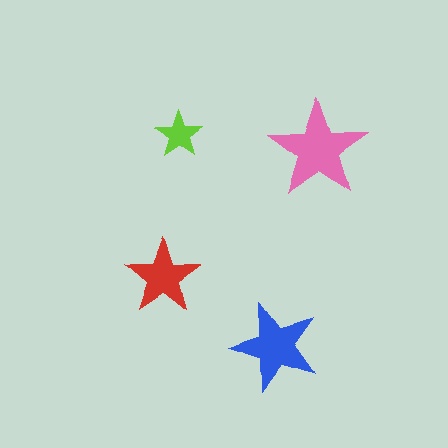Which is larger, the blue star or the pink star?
The pink one.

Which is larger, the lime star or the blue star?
The blue one.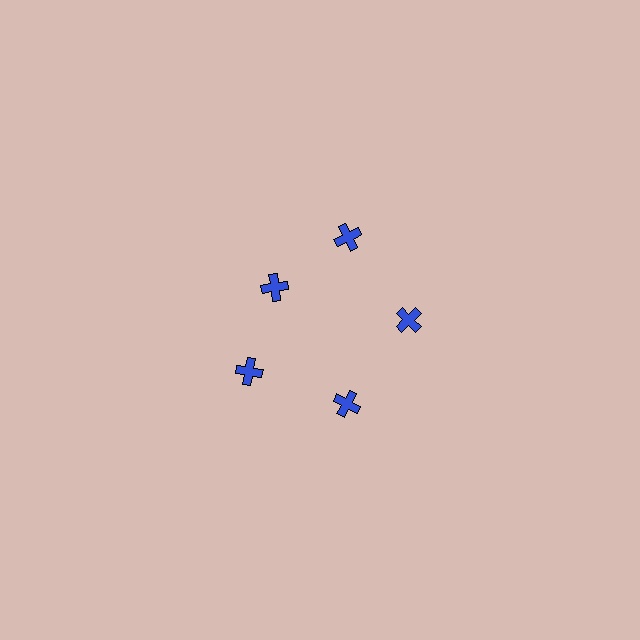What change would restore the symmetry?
The symmetry would be restored by moving it outward, back onto the ring so that all 5 crosses sit at equal angles and equal distance from the center.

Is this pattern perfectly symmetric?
No. The 5 blue crosses are arranged in a ring, but one element near the 10 o'clock position is pulled inward toward the center, breaking the 5-fold rotational symmetry.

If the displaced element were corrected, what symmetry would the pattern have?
It would have 5-fold rotational symmetry — the pattern would map onto itself every 72 degrees.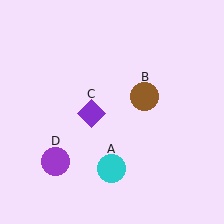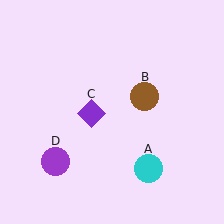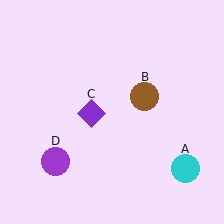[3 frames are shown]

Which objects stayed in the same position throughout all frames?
Brown circle (object B) and purple diamond (object C) and purple circle (object D) remained stationary.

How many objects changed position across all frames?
1 object changed position: cyan circle (object A).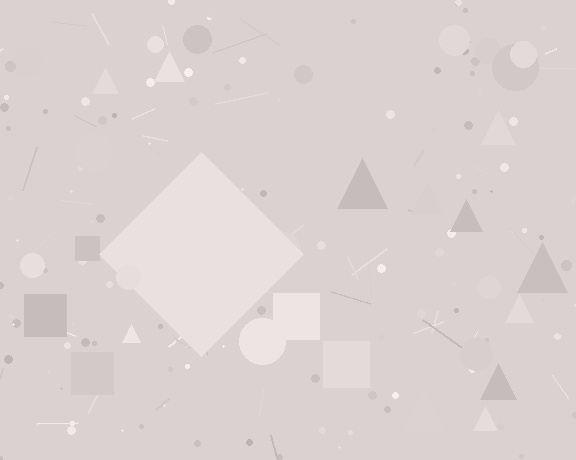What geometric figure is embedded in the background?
A diamond is embedded in the background.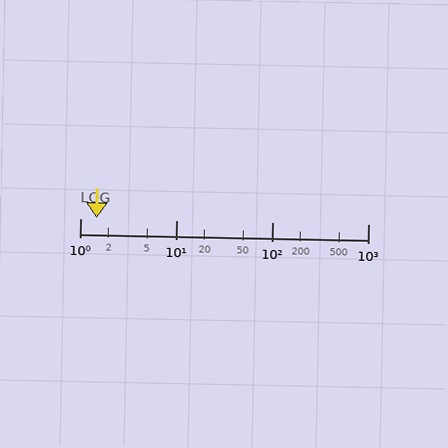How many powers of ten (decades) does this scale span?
The scale spans 3 decades, from 1 to 1000.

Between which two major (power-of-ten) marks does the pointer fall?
The pointer is between 1 and 10.